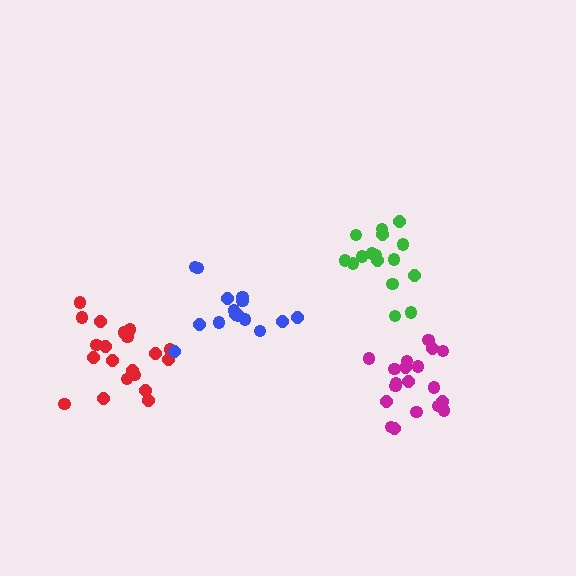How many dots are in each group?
Group 1: 20 dots, Group 2: 15 dots, Group 3: 19 dots, Group 4: 16 dots (70 total).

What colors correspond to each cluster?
The clusters are colored: red, blue, magenta, green.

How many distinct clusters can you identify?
There are 4 distinct clusters.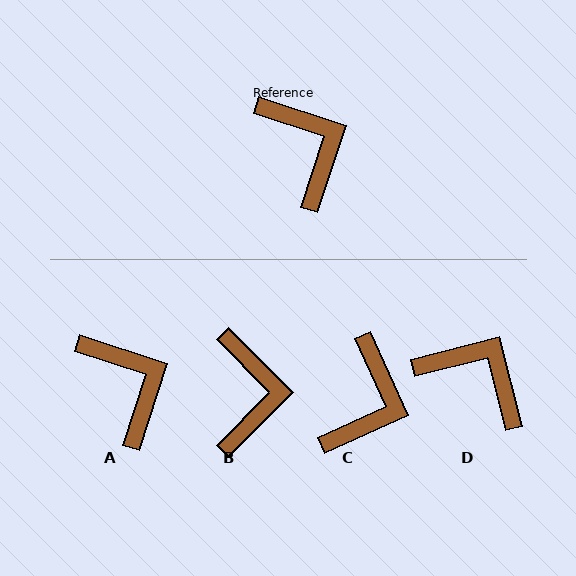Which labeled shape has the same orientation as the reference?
A.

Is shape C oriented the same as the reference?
No, it is off by about 47 degrees.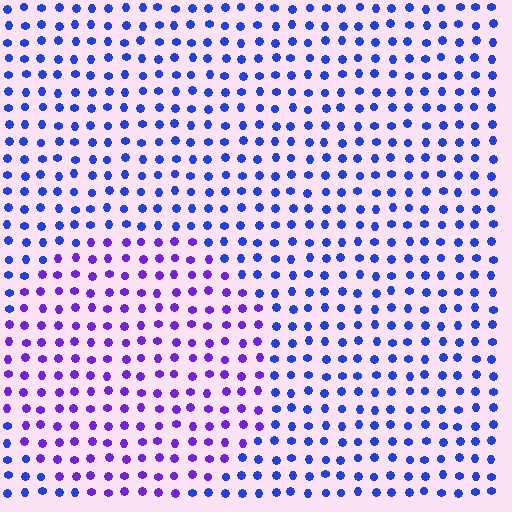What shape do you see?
I see a circle.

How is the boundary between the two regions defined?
The boundary is defined purely by a slight shift in hue (about 36 degrees). Spacing, size, and orientation are identical on both sides.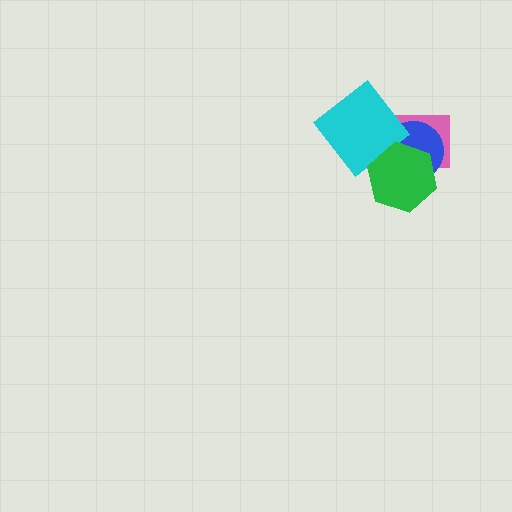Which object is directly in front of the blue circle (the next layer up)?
The cyan diamond is directly in front of the blue circle.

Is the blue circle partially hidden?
Yes, it is partially covered by another shape.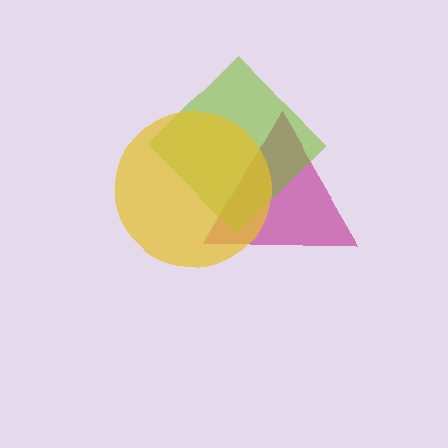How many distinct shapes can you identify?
There are 3 distinct shapes: a magenta triangle, a lime diamond, a yellow circle.